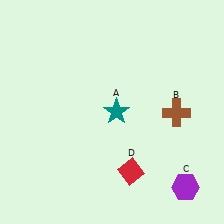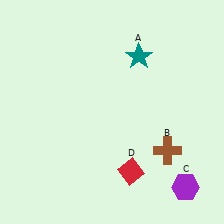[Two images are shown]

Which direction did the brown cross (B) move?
The brown cross (B) moved down.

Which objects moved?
The objects that moved are: the teal star (A), the brown cross (B).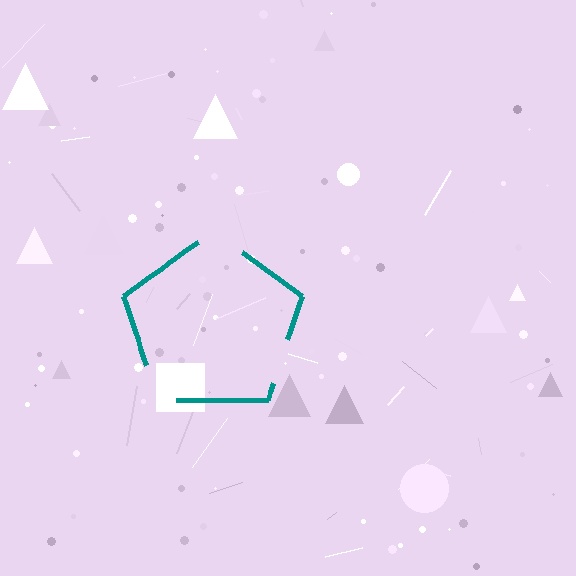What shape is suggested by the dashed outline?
The dashed outline suggests a pentagon.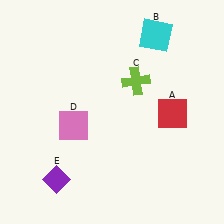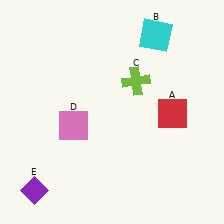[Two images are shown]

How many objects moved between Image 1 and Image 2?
1 object moved between the two images.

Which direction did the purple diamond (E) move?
The purple diamond (E) moved left.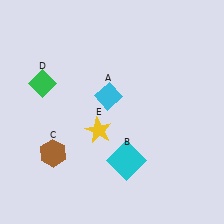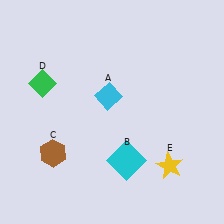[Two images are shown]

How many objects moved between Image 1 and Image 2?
1 object moved between the two images.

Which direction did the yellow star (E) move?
The yellow star (E) moved right.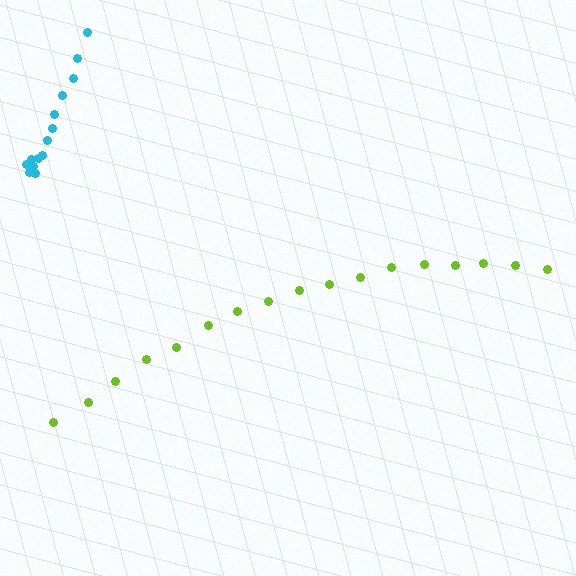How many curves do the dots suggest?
There are 2 distinct paths.